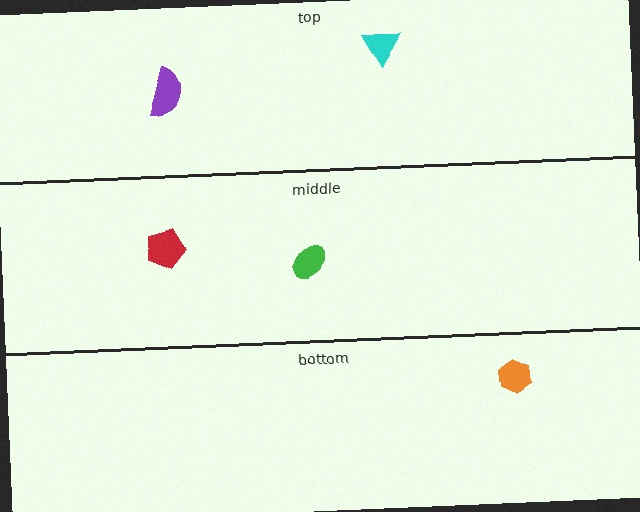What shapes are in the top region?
The cyan triangle, the purple semicircle.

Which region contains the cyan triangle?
The top region.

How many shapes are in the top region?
2.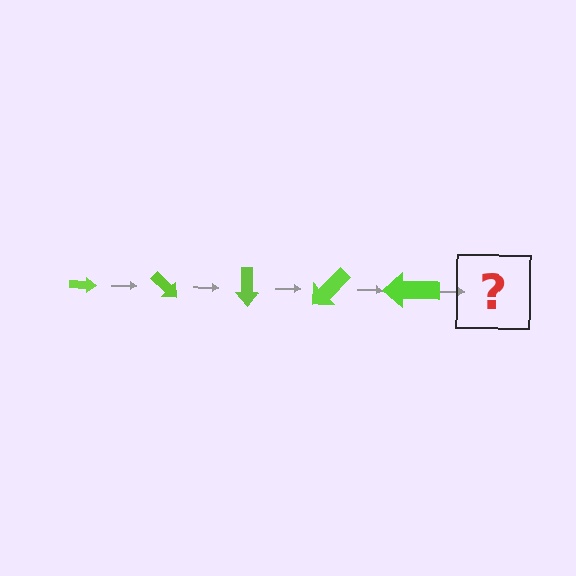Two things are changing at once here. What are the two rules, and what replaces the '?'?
The two rules are that the arrow grows larger each step and it rotates 45 degrees each step. The '?' should be an arrow, larger than the previous one and rotated 225 degrees from the start.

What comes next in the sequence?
The next element should be an arrow, larger than the previous one and rotated 225 degrees from the start.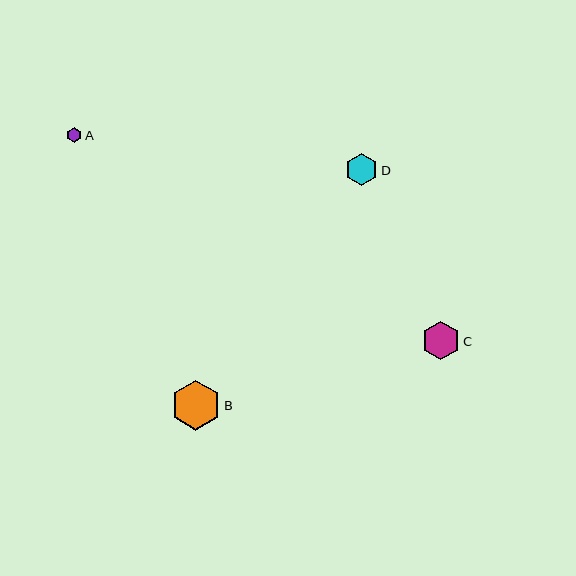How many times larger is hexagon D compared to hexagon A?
Hexagon D is approximately 2.1 times the size of hexagon A.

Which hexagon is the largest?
Hexagon B is the largest with a size of approximately 50 pixels.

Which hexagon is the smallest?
Hexagon A is the smallest with a size of approximately 15 pixels.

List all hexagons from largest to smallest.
From largest to smallest: B, C, D, A.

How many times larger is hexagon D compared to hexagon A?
Hexagon D is approximately 2.1 times the size of hexagon A.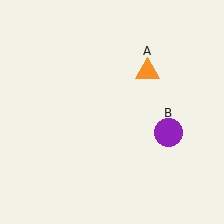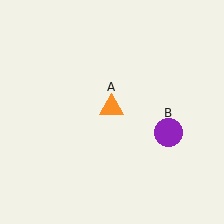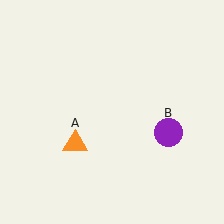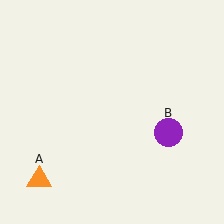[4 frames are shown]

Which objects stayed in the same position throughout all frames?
Purple circle (object B) remained stationary.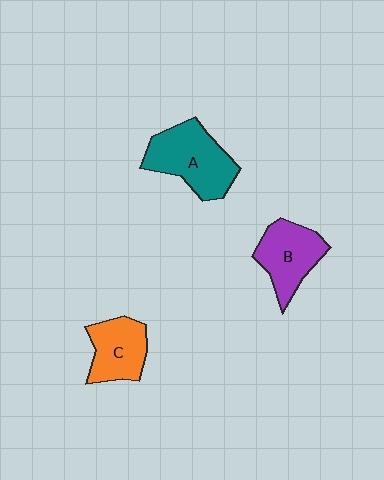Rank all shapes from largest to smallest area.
From largest to smallest: A (teal), B (purple), C (orange).